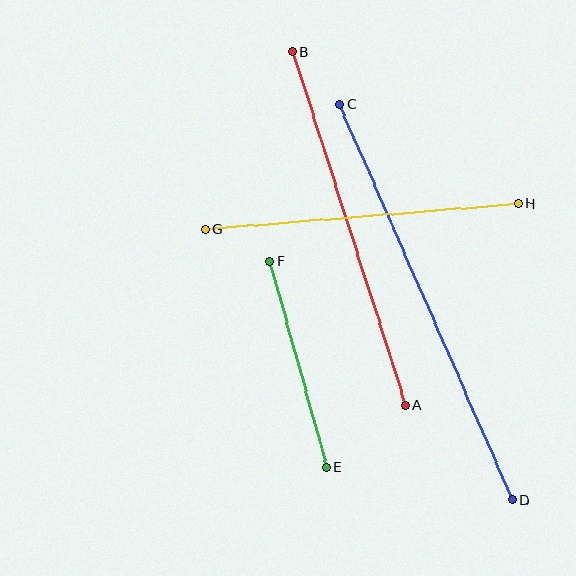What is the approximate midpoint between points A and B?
The midpoint is at approximately (349, 228) pixels.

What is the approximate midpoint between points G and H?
The midpoint is at approximately (362, 216) pixels.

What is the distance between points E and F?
The distance is approximately 214 pixels.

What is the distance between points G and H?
The distance is approximately 315 pixels.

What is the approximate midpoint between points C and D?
The midpoint is at approximately (426, 302) pixels.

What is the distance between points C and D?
The distance is approximately 432 pixels.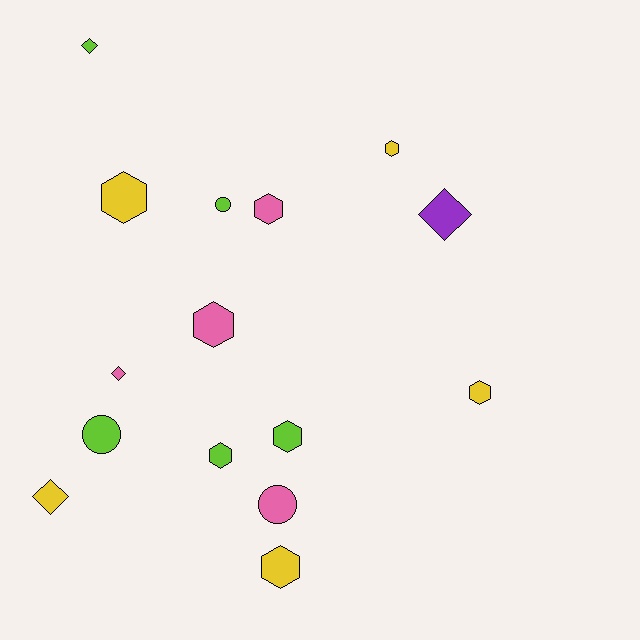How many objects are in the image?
There are 15 objects.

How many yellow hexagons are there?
There are 4 yellow hexagons.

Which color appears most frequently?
Lime, with 5 objects.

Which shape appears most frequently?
Hexagon, with 8 objects.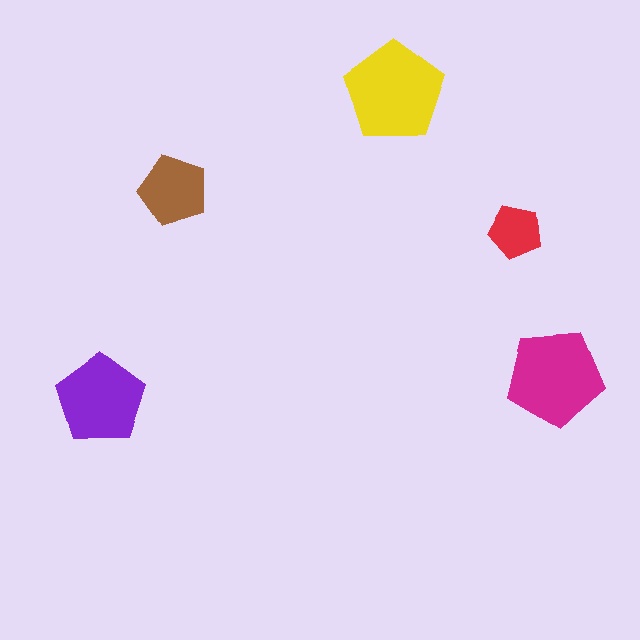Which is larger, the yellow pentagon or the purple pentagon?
The yellow one.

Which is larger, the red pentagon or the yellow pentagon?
The yellow one.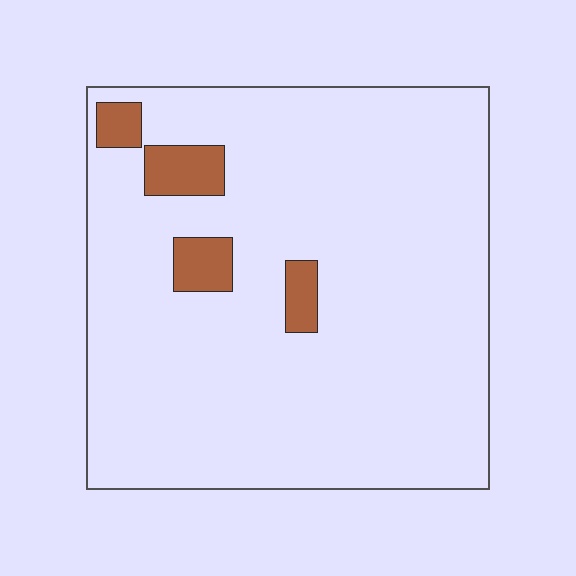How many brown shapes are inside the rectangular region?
4.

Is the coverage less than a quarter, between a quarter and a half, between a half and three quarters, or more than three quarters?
Less than a quarter.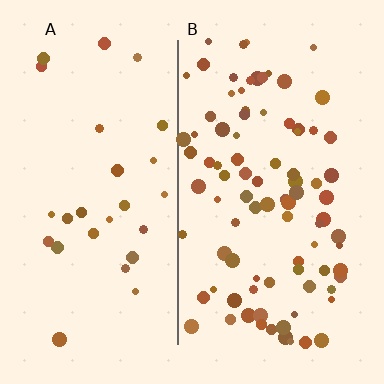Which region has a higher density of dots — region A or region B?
B (the right).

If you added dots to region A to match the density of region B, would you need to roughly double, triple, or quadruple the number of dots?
Approximately triple.